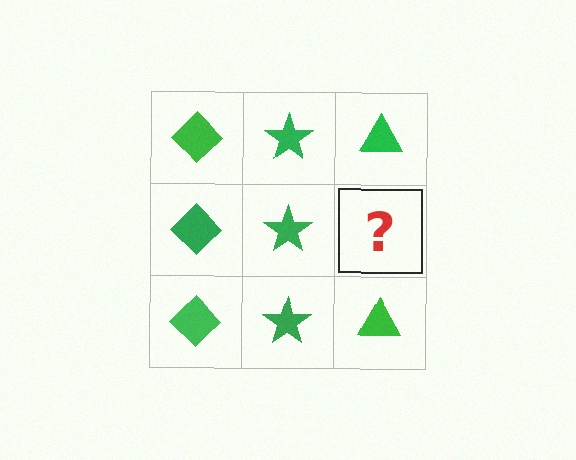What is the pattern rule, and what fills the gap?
The rule is that each column has a consistent shape. The gap should be filled with a green triangle.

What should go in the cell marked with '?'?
The missing cell should contain a green triangle.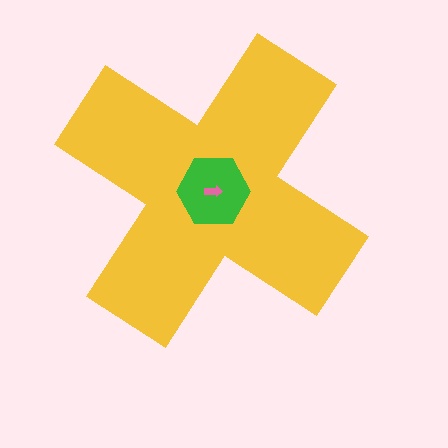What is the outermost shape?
The yellow cross.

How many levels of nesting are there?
3.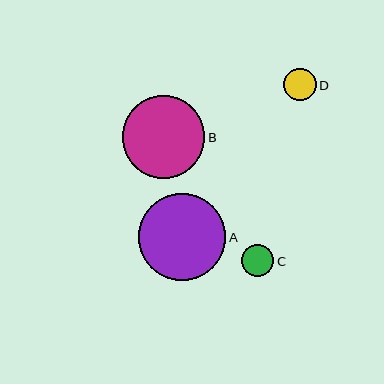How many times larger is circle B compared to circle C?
Circle B is approximately 2.5 times the size of circle C.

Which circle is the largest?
Circle A is the largest with a size of approximately 87 pixels.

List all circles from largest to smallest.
From largest to smallest: A, B, D, C.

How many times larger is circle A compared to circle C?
Circle A is approximately 2.7 times the size of circle C.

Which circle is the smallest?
Circle C is the smallest with a size of approximately 32 pixels.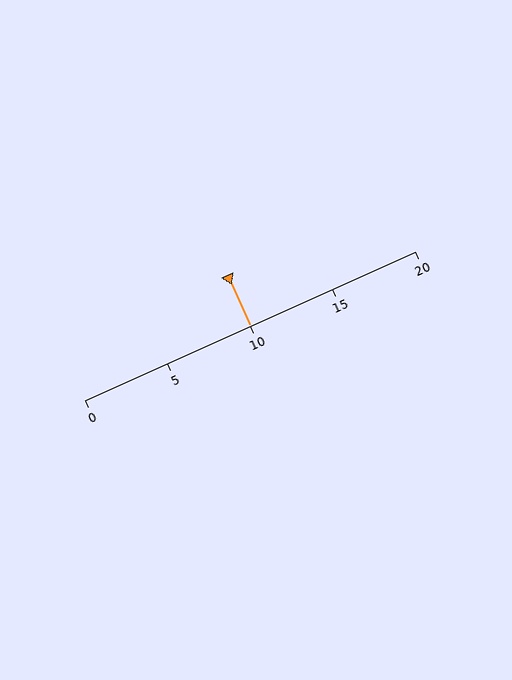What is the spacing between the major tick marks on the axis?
The major ticks are spaced 5 apart.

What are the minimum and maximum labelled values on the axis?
The axis runs from 0 to 20.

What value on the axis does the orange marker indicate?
The marker indicates approximately 10.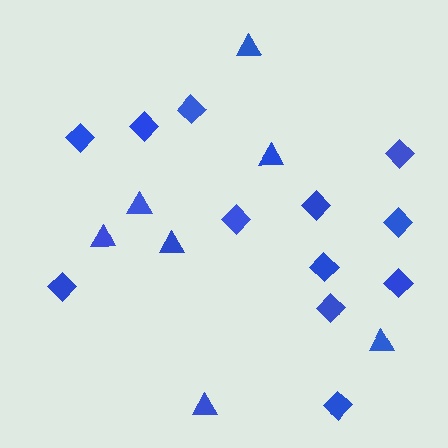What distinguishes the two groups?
There are 2 groups: one group of triangles (7) and one group of diamonds (12).